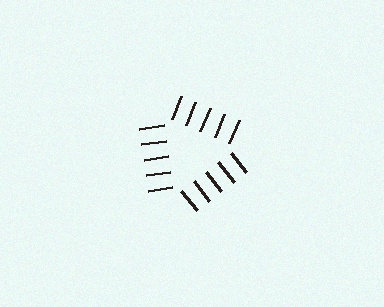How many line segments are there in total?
15 — 5 along each of the 3 edges.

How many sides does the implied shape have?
3 sides — the line-ends trace a triangle.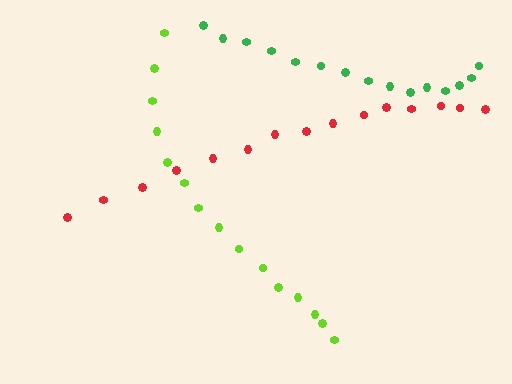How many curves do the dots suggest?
There are 3 distinct paths.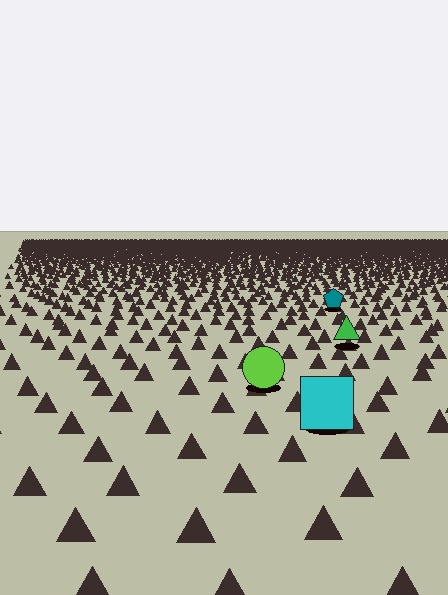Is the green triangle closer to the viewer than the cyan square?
No. The cyan square is closer — you can tell from the texture gradient: the ground texture is coarser near it.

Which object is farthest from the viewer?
The teal pentagon is farthest from the viewer. It appears smaller and the ground texture around it is denser.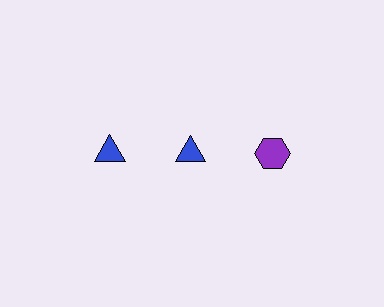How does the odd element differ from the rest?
It differs in both color (purple instead of blue) and shape (hexagon instead of triangle).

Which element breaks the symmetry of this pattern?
The purple hexagon in the top row, center column breaks the symmetry. All other shapes are blue triangles.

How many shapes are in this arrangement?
There are 3 shapes arranged in a grid pattern.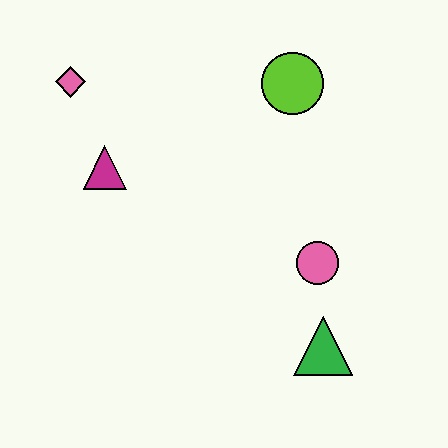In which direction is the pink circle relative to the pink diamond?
The pink circle is to the right of the pink diamond.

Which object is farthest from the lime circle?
The green triangle is farthest from the lime circle.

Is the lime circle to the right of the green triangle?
No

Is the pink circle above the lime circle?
No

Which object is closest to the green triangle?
The pink circle is closest to the green triangle.